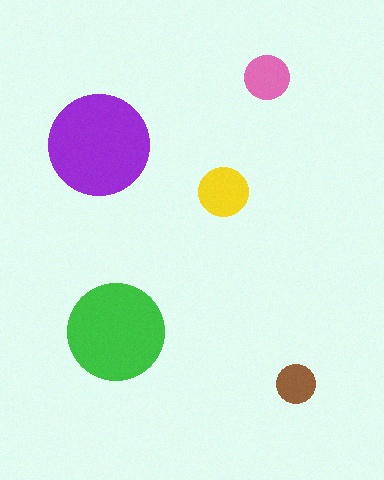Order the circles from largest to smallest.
the purple one, the green one, the yellow one, the pink one, the brown one.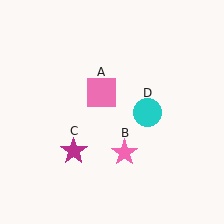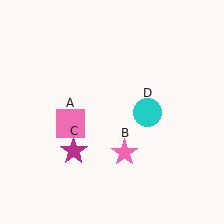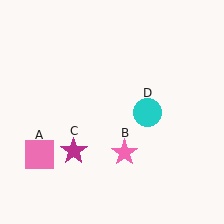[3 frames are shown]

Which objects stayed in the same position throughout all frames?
Pink star (object B) and magenta star (object C) and cyan circle (object D) remained stationary.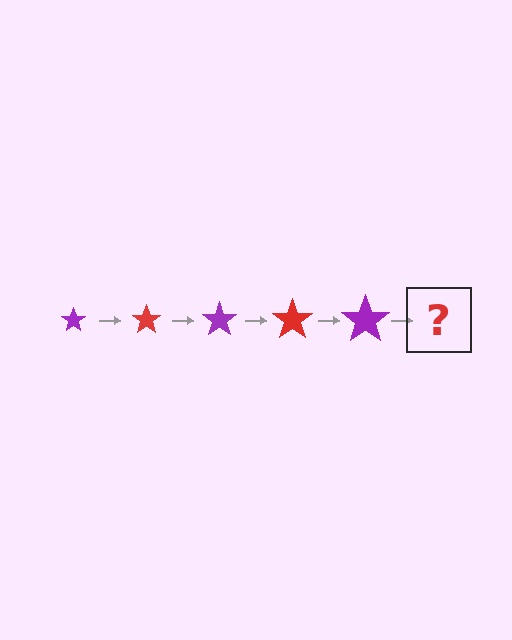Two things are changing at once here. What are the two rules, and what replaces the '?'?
The two rules are that the star grows larger each step and the color cycles through purple and red. The '?' should be a red star, larger than the previous one.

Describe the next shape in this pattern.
It should be a red star, larger than the previous one.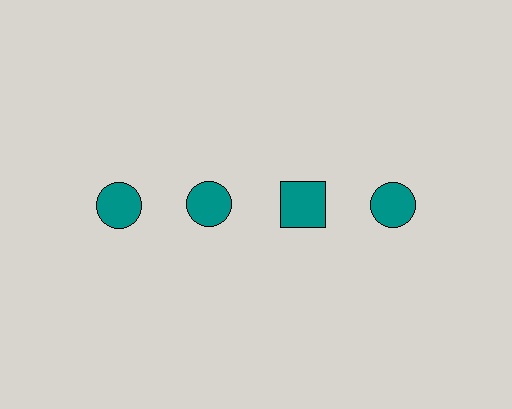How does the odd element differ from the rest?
It has a different shape: square instead of circle.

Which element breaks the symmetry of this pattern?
The teal square in the top row, center column breaks the symmetry. All other shapes are teal circles.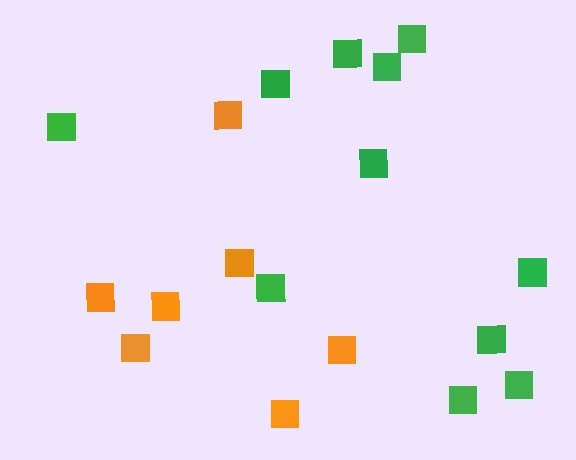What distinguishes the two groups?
There are 2 groups: one group of green squares (11) and one group of orange squares (7).